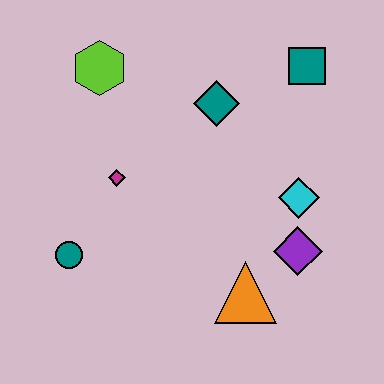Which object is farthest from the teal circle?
The teal square is farthest from the teal circle.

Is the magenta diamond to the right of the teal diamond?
No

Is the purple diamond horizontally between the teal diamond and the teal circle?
No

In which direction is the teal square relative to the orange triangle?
The teal square is above the orange triangle.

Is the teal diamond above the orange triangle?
Yes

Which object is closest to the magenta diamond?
The teal circle is closest to the magenta diamond.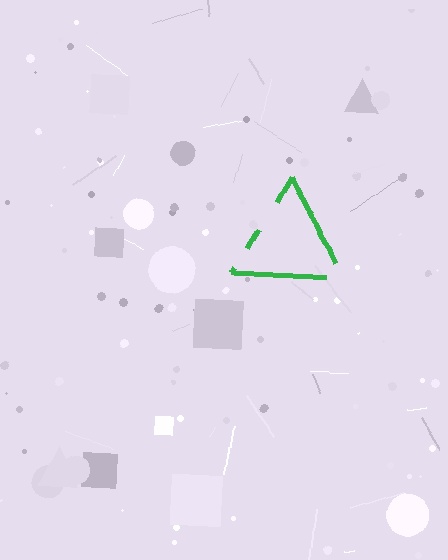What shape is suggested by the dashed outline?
The dashed outline suggests a triangle.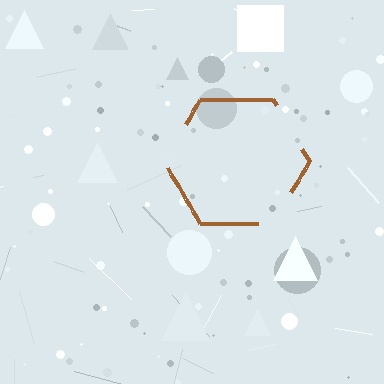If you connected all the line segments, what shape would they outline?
They would outline a hexagon.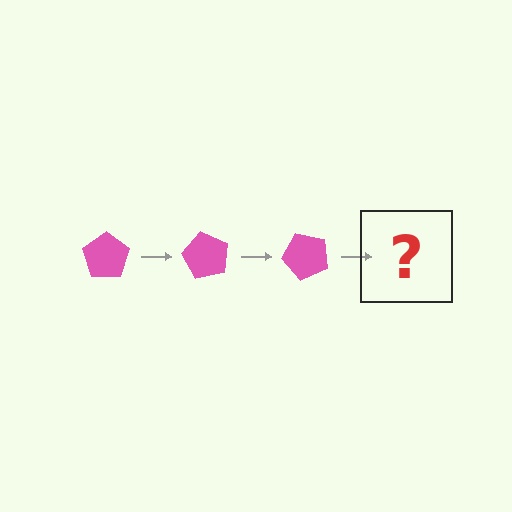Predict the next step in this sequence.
The next step is a pink pentagon rotated 180 degrees.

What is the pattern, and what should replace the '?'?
The pattern is that the pentagon rotates 60 degrees each step. The '?' should be a pink pentagon rotated 180 degrees.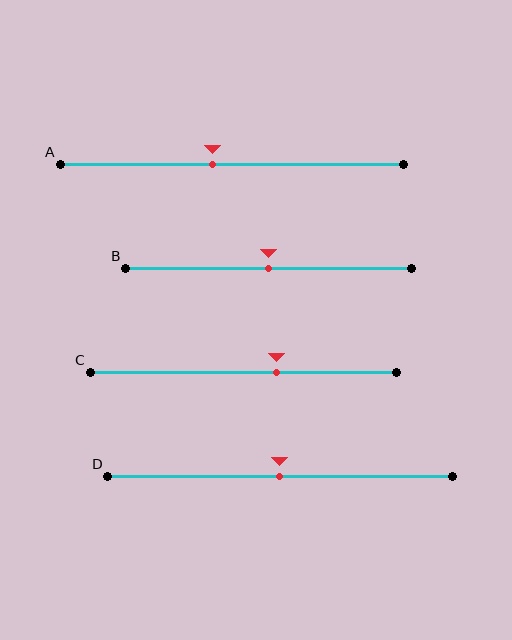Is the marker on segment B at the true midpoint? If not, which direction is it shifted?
Yes, the marker on segment B is at the true midpoint.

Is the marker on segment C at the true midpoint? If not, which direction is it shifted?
No, the marker on segment C is shifted to the right by about 11% of the segment length.